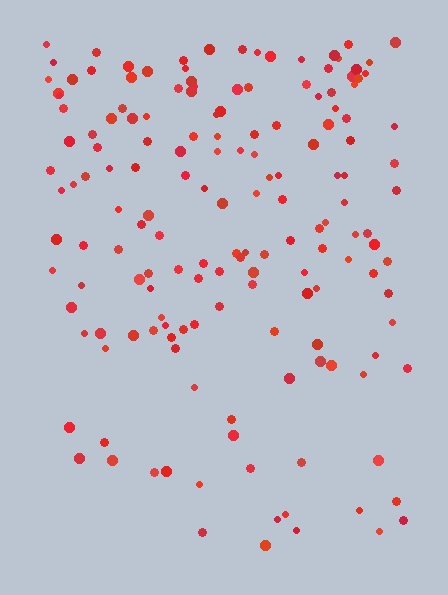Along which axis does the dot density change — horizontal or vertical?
Vertical.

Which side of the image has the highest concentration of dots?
The top.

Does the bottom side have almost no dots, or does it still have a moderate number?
Still a moderate number, just noticeably fewer than the top.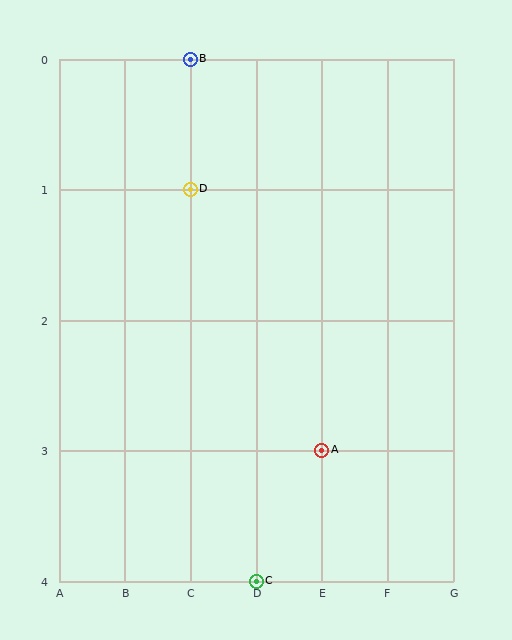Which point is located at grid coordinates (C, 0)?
Point B is at (C, 0).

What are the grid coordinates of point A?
Point A is at grid coordinates (E, 3).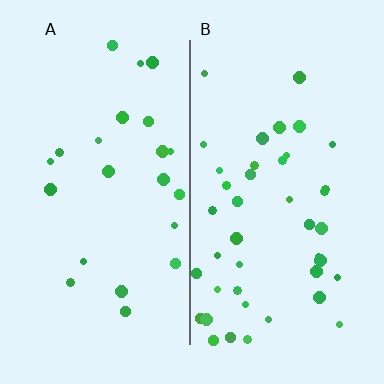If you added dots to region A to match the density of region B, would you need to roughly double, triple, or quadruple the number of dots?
Approximately double.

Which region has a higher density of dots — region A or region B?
B (the right).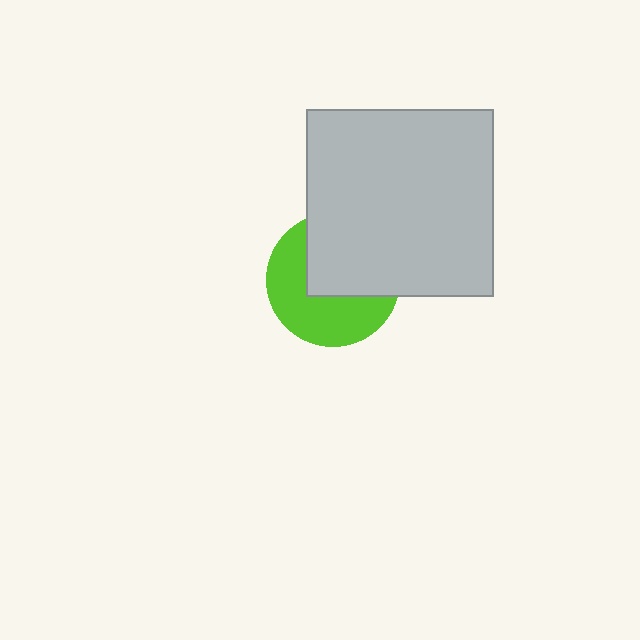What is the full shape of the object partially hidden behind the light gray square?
The partially hidden object is a lime circle.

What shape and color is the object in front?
The object in front is a light gray square.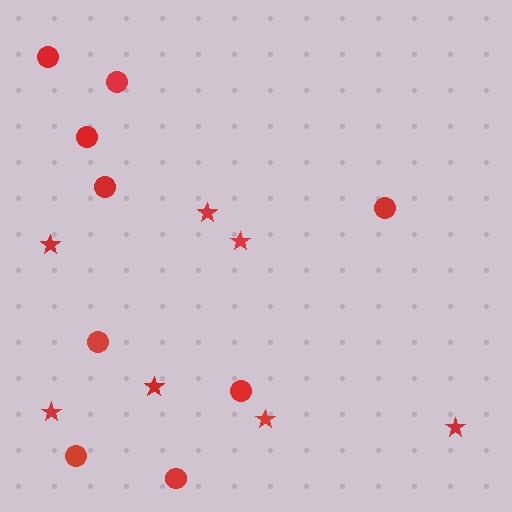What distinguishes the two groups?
There are 2 groups: one group of circles (9) and one group of stars (7).